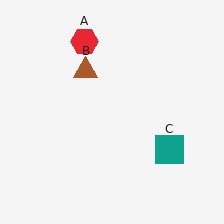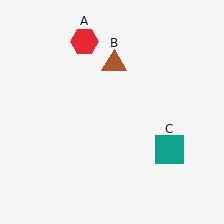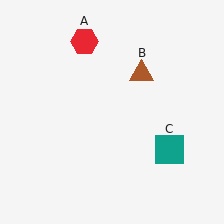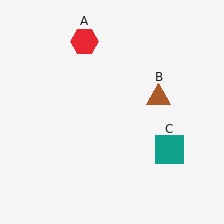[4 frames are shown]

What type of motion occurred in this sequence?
The brown triangle (object B) rotated clockwise around the center of the scene.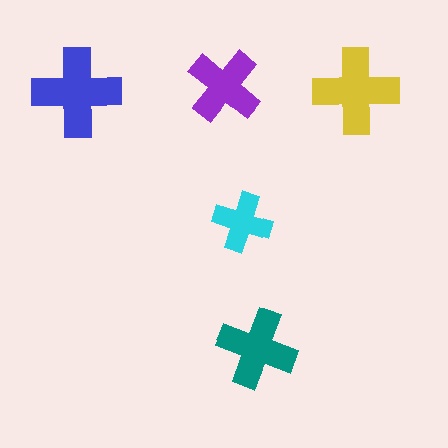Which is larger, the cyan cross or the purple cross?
The purple one.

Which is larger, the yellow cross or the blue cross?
The blue one.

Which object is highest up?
The purple cross is topmost.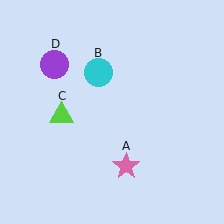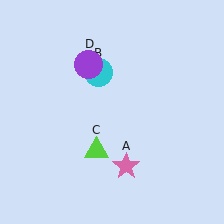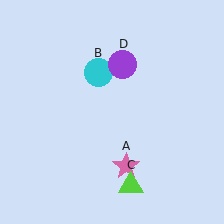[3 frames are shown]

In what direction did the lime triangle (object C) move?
The lime triangle (object C) moved down and to the right.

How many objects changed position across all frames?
2 objects changed position: lime triangle (object C), purple circle (object D).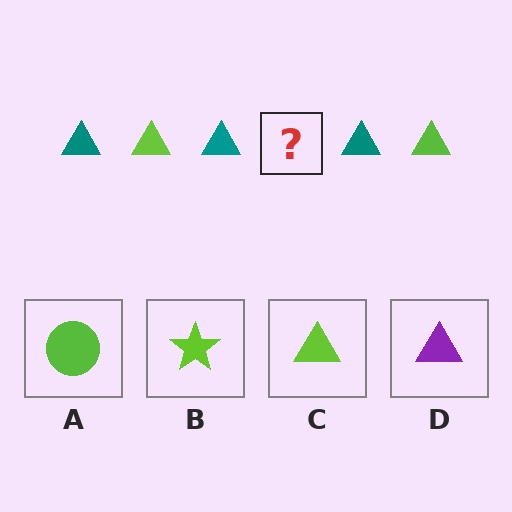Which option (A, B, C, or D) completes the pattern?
C.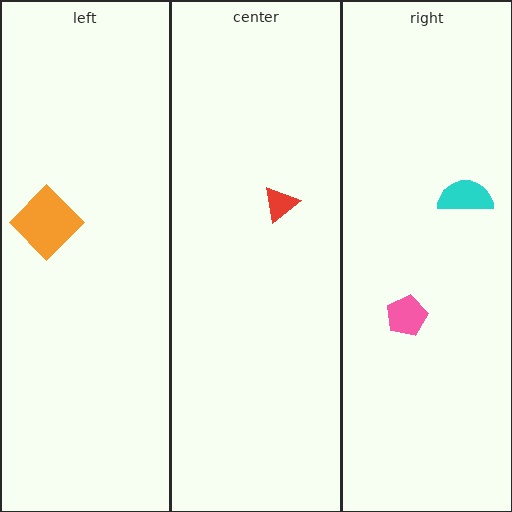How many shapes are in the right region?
2.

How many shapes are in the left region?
1.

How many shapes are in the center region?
1.